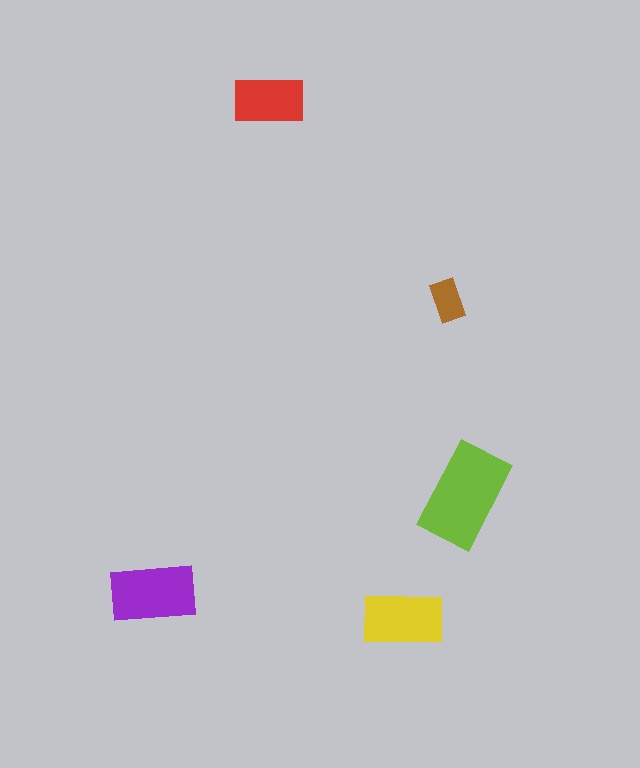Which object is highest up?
The red rectangle is topmost.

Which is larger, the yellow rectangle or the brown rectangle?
The yellow one.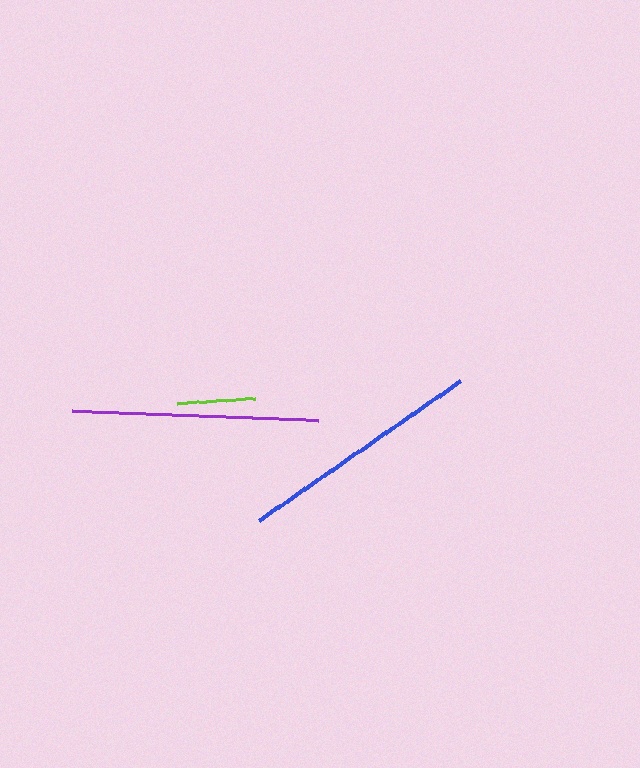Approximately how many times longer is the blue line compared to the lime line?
The blue line is approximately 3.2 times the length of the lime line.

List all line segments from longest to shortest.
From longest to shortest: purple, blue, lime.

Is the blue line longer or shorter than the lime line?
The blue line is longer than the lime line.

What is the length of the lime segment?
The lime segment is approximately 77 pixels long.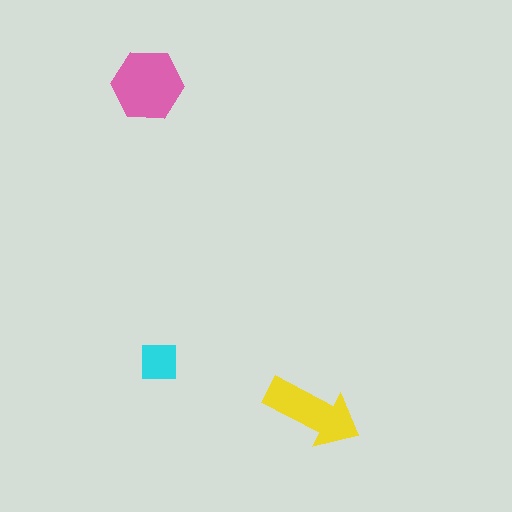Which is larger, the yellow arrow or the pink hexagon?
The pink hexagon.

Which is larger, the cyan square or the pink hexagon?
The pink hexagon.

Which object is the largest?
The pink hexagon.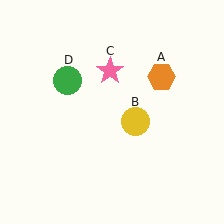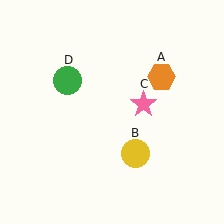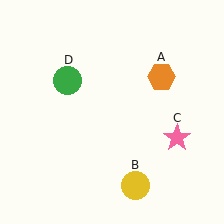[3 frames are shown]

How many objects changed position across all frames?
2 objects changed position: yellow circle (object B), pink star (object C).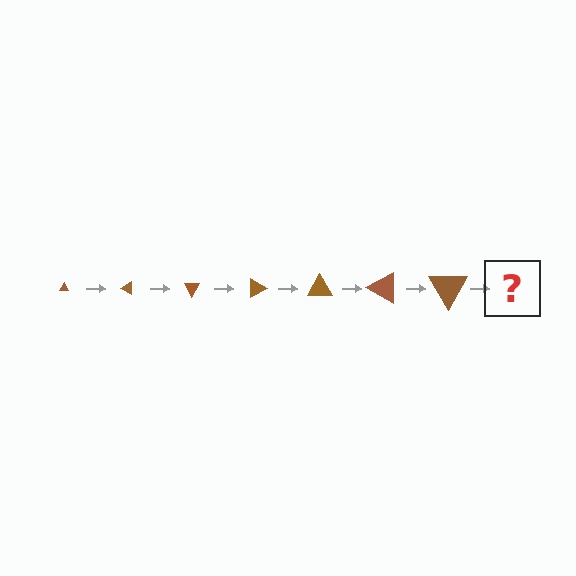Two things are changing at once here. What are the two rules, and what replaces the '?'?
The two rules are that the triangle grows larger each step and it rotates 30 degrees each step. The '?' should be a triangle, larger than the previous one and rotated 210 degrees from the start.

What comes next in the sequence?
The next element should be a triangle, larger than the previous one and rotated 210 degrees from the start.